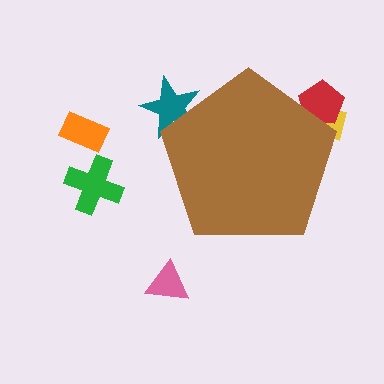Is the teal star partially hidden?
Yes, the teal star is partially hidden behind the brown pentagon.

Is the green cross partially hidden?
No, the green cross is fully visible.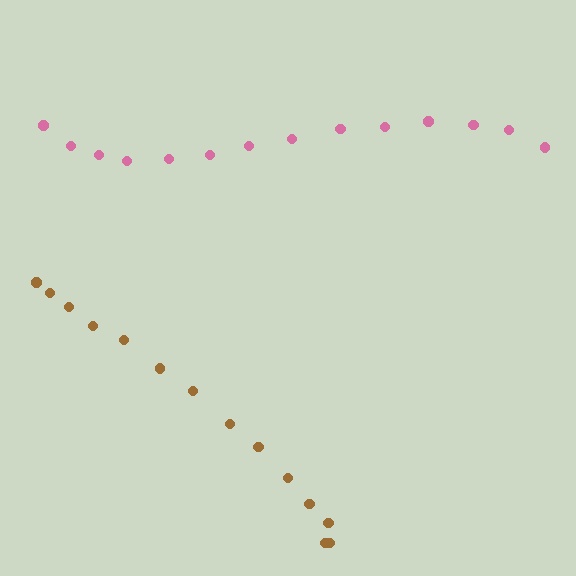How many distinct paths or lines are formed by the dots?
There are 2 distinct paths.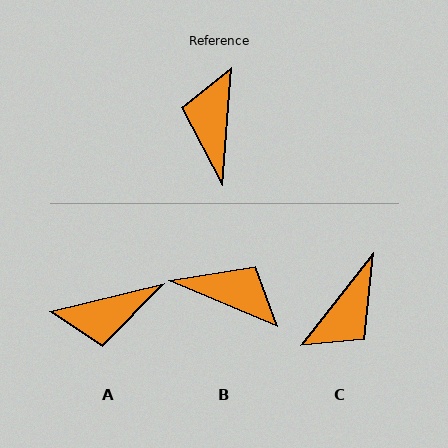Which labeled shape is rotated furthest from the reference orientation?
C, about 146 degrees away.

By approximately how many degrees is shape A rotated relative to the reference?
Approximately 108 degrees counter-clockwise.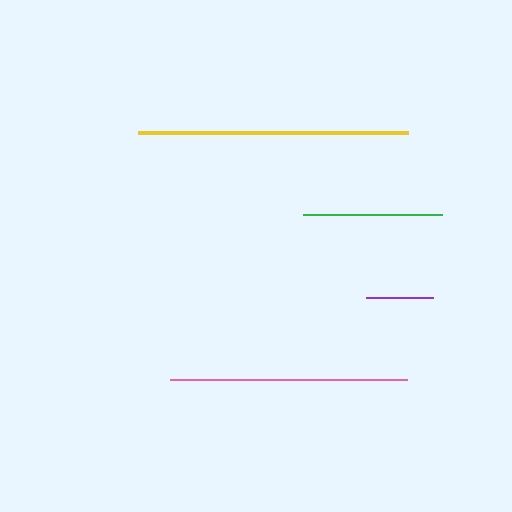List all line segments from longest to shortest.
From longest to shortest: yellow, pink, green, purple.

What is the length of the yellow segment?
The yellow segment is approximately 270 pixels long.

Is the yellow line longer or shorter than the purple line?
The yellow line is longer than the purple line.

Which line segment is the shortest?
The purple line is the shortest at approximately 66 pixels.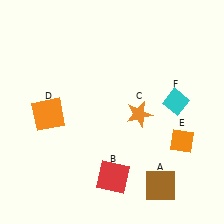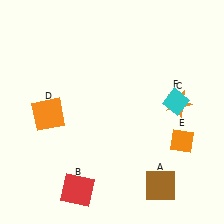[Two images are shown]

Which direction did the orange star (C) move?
The orange star (C) moved right.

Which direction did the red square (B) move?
The red square (B) moved left.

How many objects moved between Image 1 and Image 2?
2 objects moved between the two images.